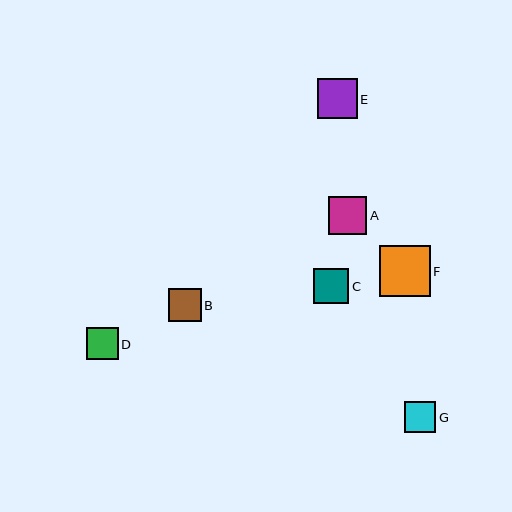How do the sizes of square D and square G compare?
Square D and square G are approximately the same size.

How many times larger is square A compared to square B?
Square A is approximately 1.2 times the size of square B.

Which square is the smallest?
Square G is the smallest with a size of approximately 31 pixels.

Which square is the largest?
Square F is the largest with a size of approximately 51 pixels.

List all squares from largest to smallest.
From largest to smallest: F, E, A, C, B, D, G.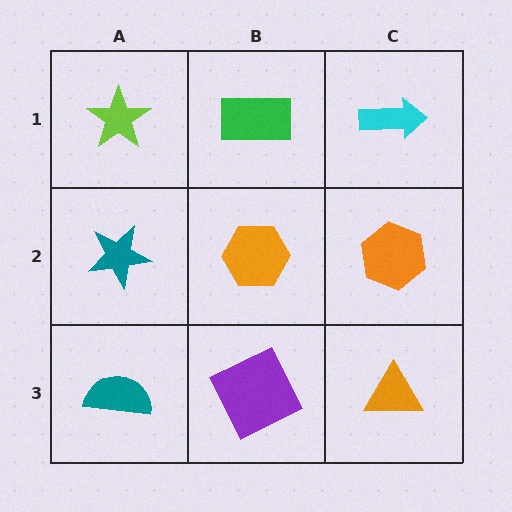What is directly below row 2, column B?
A purple square.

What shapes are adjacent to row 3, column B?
An orange hexagon (row 2, column B), a teal semicircle (row 3, column A), an orange triangle (row 3, column C).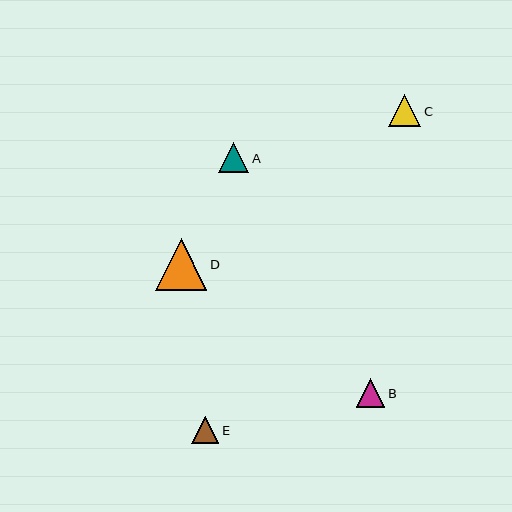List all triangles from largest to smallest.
From largest to smallest: D, C, A, B, E.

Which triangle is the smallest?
Triangle E is the smallest with a size of approximately 27 pixels.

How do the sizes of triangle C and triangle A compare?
Triangle C and triangle A are approximately the same size.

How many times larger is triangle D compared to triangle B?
Triangle D is approximately 1.8 times the size of triangle B.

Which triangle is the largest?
Triangle D is the largest with a size of approximately 52 pixels.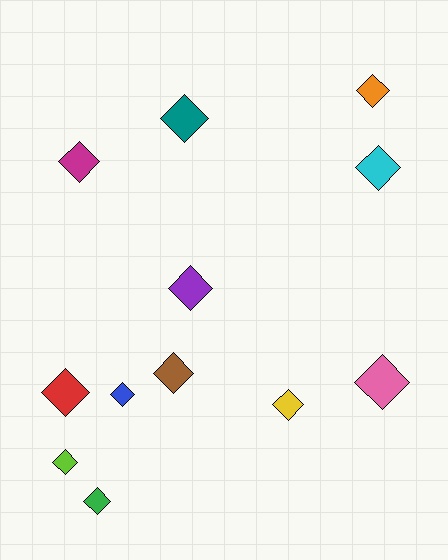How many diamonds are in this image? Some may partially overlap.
There are 12 diamonds.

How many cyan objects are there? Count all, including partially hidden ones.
There is 1 cyan object.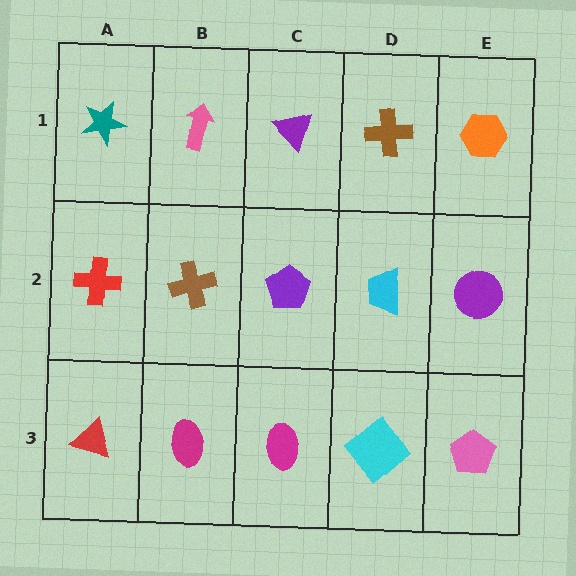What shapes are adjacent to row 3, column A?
A red cross (row 2, column A), a magenta ellipse (row 3, column B).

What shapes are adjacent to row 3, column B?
A brown cross (row 2, column B), a red triangle (row 3, column A), a magenta ellipse (row 3, column C).